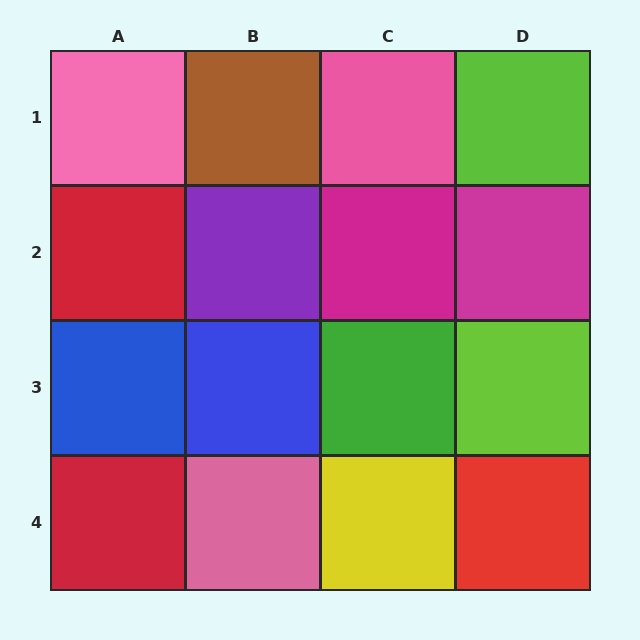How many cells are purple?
1 cell is purple.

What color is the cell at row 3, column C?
Green.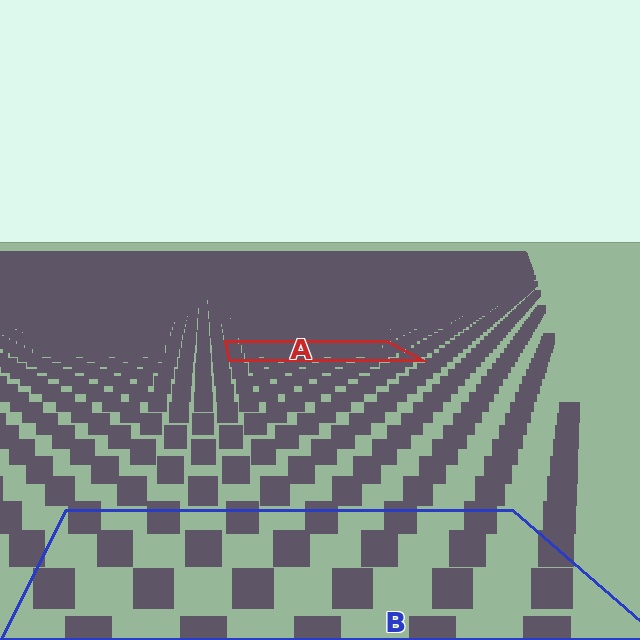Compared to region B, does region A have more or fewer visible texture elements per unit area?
Region A has more texture elements per unit area — they are packed more densely because it is farther away.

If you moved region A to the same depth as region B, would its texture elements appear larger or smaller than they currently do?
They would appear larger. At a closer depth, the same texture elements are projected at a bigger on-screen size.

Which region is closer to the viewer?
Region B is closer. The texture elements there are larger and more spread out.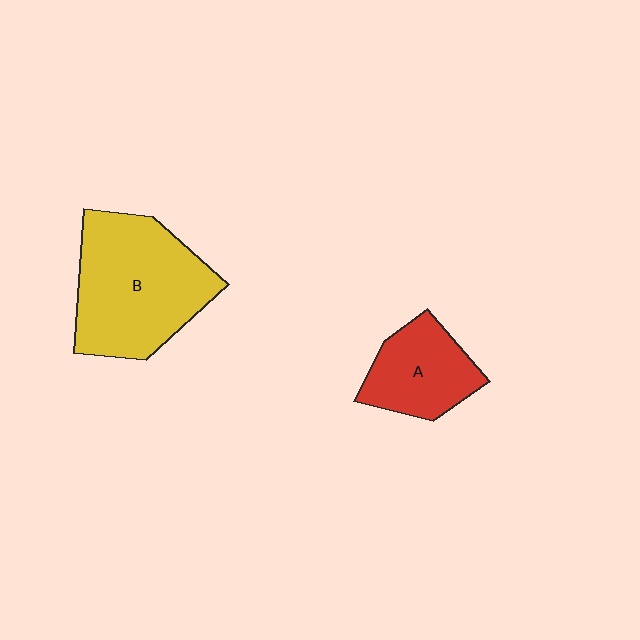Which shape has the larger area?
Shape B (yellow).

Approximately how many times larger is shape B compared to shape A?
Approximately 1.9 times.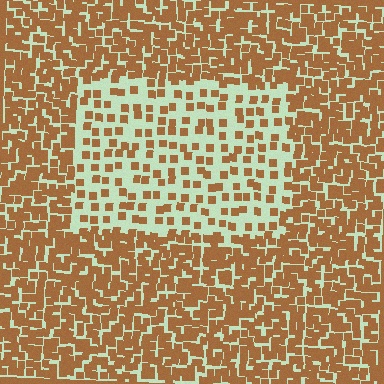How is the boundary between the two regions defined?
The boundary is defined by a change in element density (approximately 2.4x ratio). All elements are the same color, size, and shape.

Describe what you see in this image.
The image contains small brown elements arranged at two different densities. A rectangle-shaped region is visible where the elements are less densely packed than the surrounding area.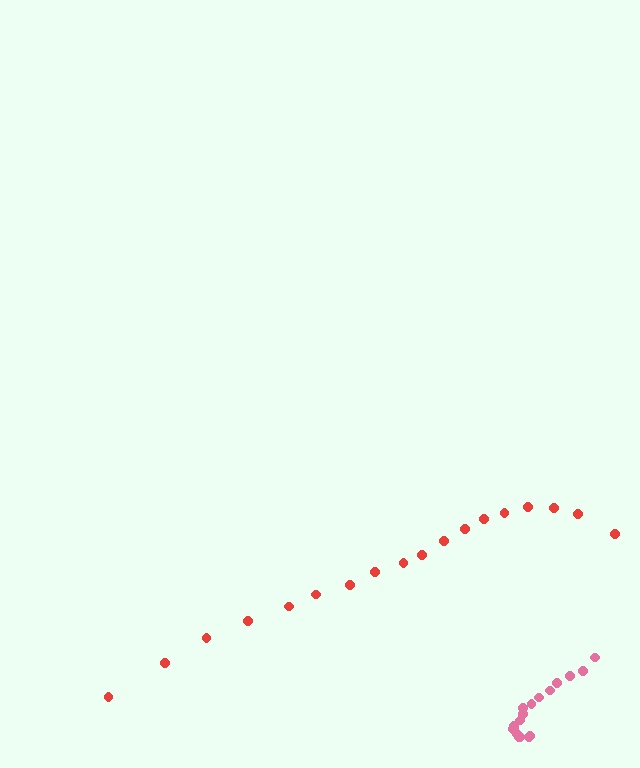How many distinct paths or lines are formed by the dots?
There are 2 distinct paths.